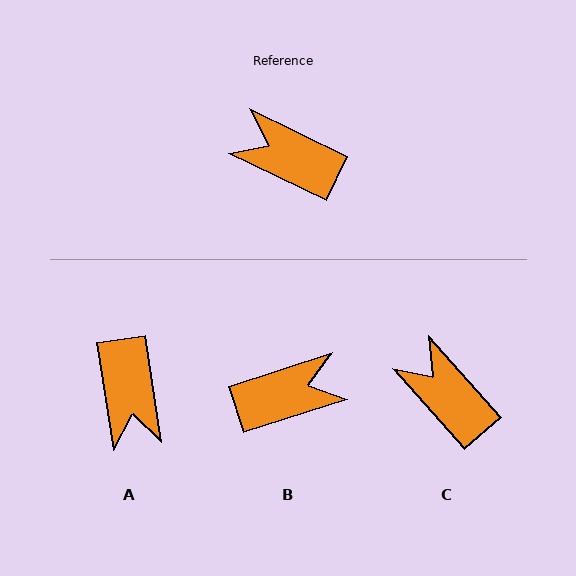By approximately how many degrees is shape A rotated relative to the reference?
Approximately 124 degrees counter-clockwise.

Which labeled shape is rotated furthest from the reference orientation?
B, about 136 degrees away.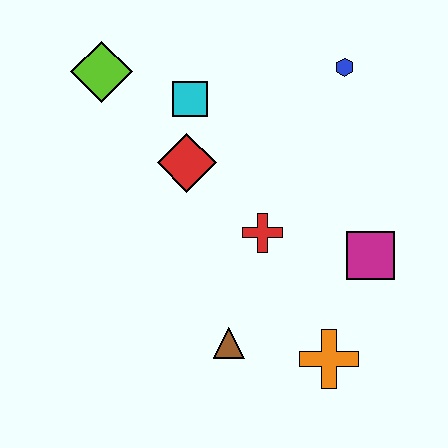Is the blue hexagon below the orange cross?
No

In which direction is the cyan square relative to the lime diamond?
The cyan square is to the right of the lime diamond.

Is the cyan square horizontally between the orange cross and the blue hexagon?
No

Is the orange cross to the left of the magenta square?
Yes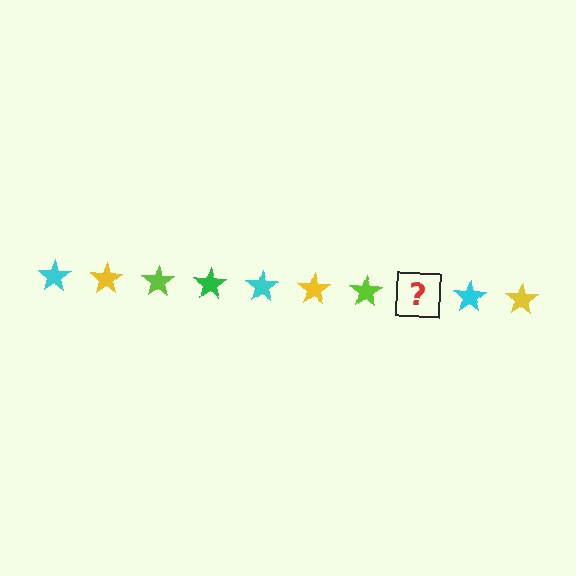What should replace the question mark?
The question mark should be replaced with a green star.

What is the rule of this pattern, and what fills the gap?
The rule is that the pattern cycles through cyan, yellow, lime, green stars. The gap should be filled with a green star.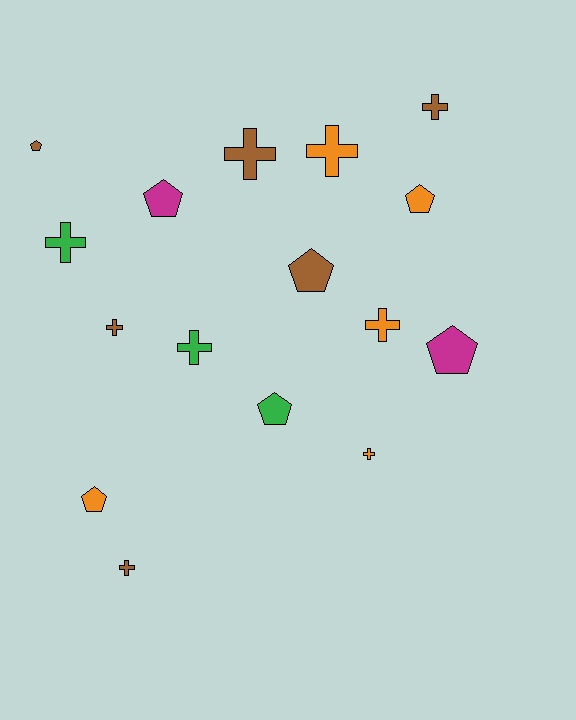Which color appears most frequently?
Brown, with 6 objects.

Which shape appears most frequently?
Cross, with 9 objects.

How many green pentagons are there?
There is 1 green pentagon.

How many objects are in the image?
There are 16 objects.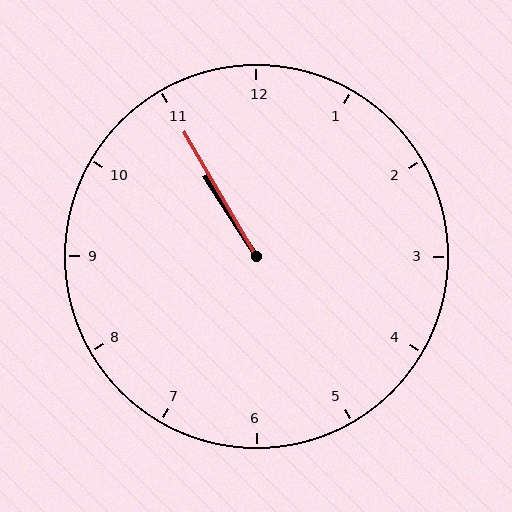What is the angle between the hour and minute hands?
Approximately 2 degrees.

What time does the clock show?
10:55.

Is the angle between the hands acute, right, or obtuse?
It is acute.